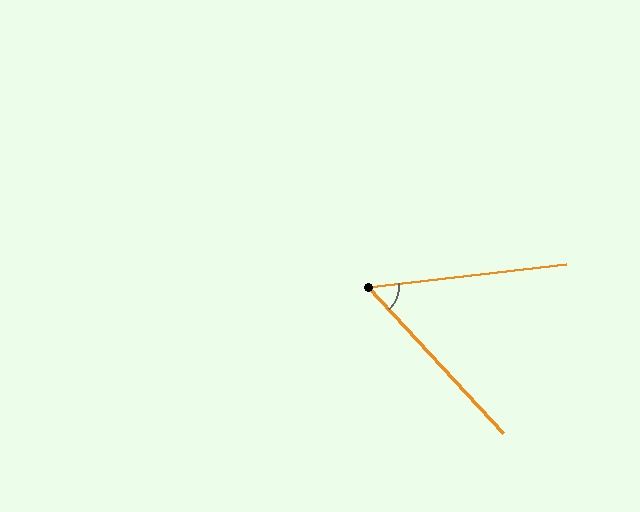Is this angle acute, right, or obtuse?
It is acute.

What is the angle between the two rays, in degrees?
Approximately 54 degrees.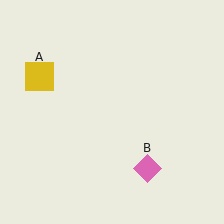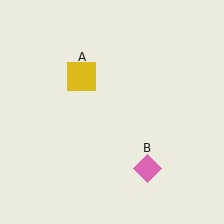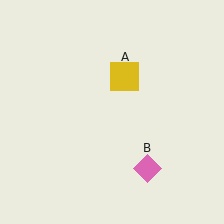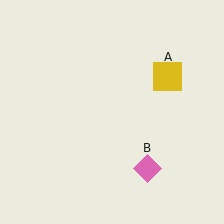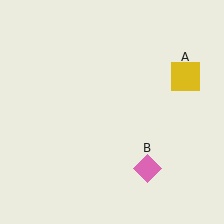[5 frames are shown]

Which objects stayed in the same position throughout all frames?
Pink diamond (object B) remained stationary.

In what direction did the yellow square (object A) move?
The yellow square (object A) moved right.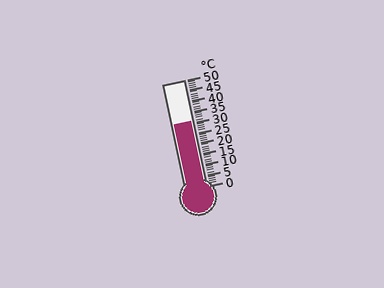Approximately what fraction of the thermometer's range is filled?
The thermometer is filled to approximately 60% of its range.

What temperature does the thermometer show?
The thermometer shows approximately 31°C.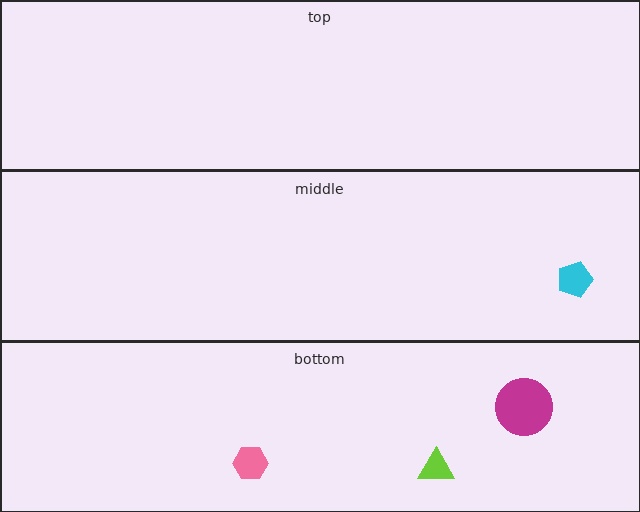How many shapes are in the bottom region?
3.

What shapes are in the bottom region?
The lime triangle, the magenta circle, the pink hexagon.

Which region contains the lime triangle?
The bottom region.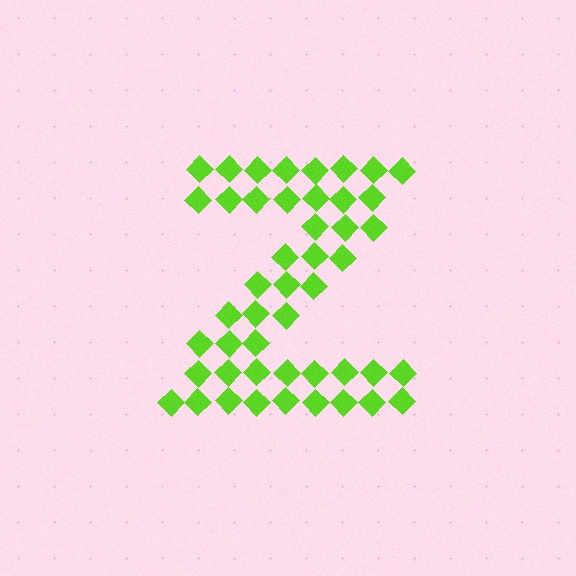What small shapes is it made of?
It is made of small diamonds.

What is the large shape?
The large shape is the letter Z.